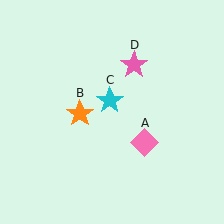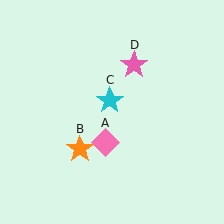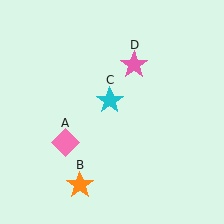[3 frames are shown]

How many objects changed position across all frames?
2 objects changed position: pink diamond (object A), orange star (object B).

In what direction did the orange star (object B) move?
The orange star (object B) moved down.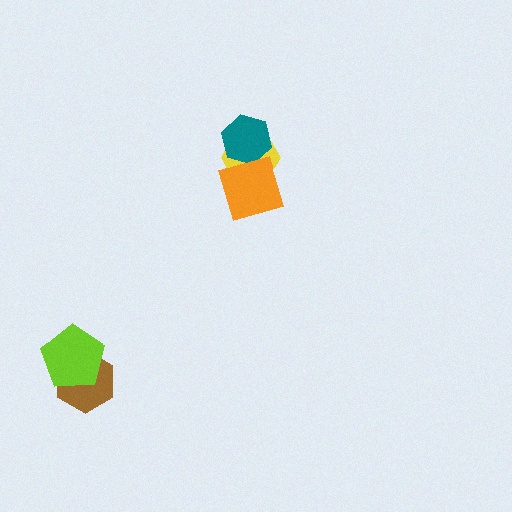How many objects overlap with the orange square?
1 object overlaps with the orange square.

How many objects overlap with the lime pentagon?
1 object overlaps with the lime pentagon.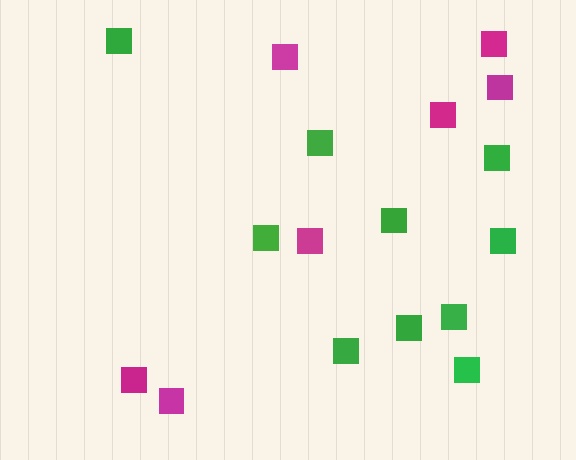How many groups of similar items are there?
There are 2 groups: one group of green squares (10) and one group of magenta squares (7).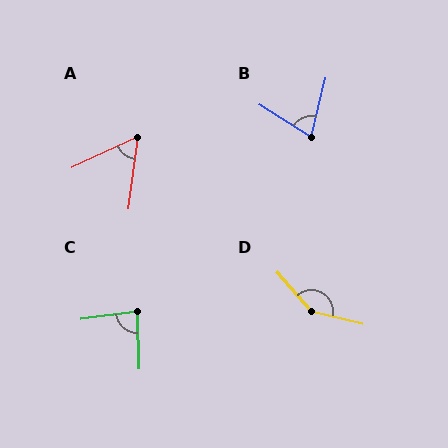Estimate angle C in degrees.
Approximately 84 degrees.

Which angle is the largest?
D, at approximately 144 degrees.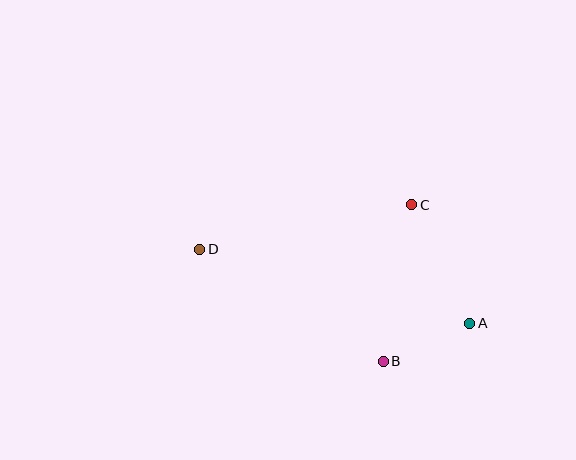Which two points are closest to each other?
Points A and B are closest to each other.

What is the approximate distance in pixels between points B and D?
The distance between B and D is approximately 215 pixels.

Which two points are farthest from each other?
Points A and D are farthest from each other.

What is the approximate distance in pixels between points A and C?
The distance between A and C is approximately 132 pixels.